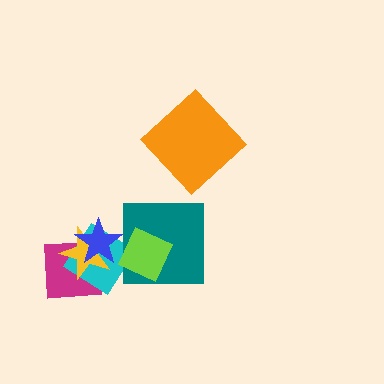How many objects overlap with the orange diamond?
0 objects overlap with the orange diamond.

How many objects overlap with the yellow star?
3 objects overlap with the yellow star.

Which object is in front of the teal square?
The lime diamond is in front of the teal square.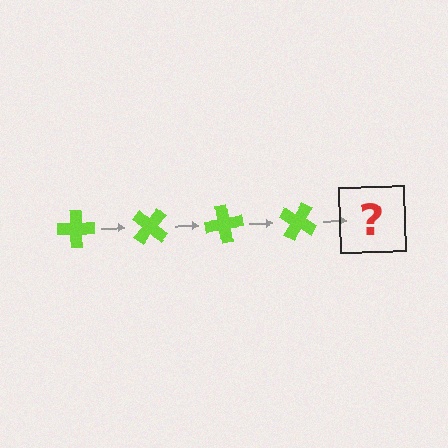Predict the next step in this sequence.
The next step is a lime cross rotated 160 degrees.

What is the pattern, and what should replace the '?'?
The pattern is that the cross rotates 40 degrees each step. The '?' should be a lime cross rotated 160 degrees.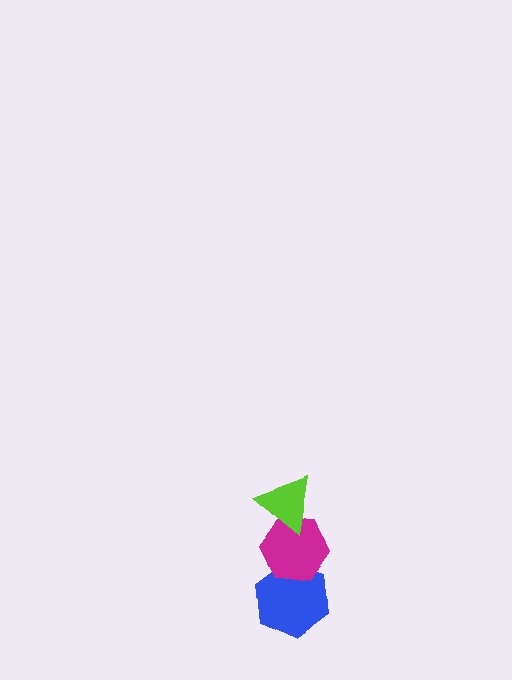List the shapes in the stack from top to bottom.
From top to bottom: the lime triangle, the magenta hexagon, the blue hexagon.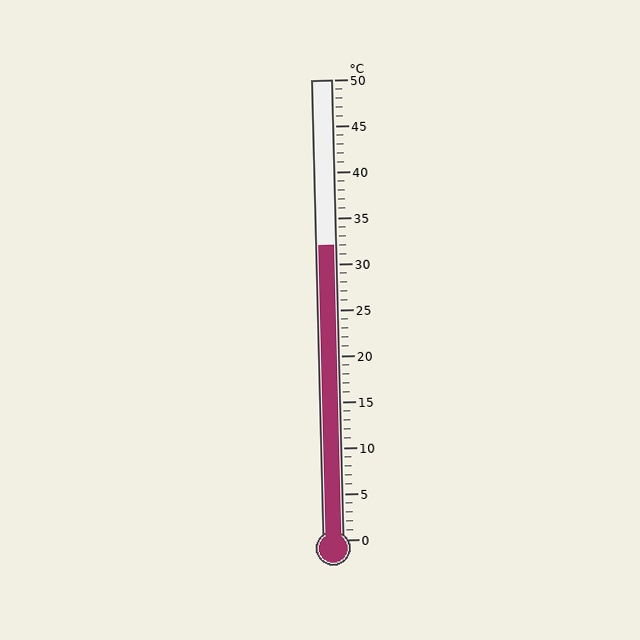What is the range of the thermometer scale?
The thermometer scale ranges from 0°C to 50°C.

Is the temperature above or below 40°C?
The temperature is below 40°C.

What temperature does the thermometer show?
The thermometer shows approximately 32°C.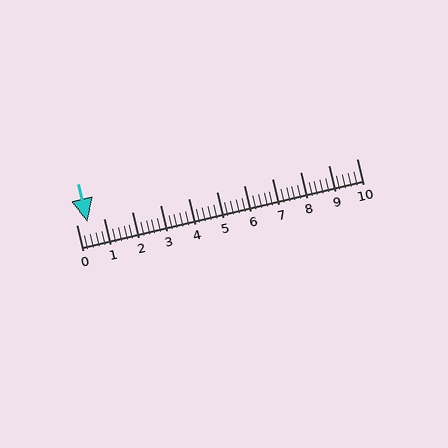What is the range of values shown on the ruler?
The ruler shows values from 0 to 10.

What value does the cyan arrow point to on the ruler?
The cyan arrow points to approximately 0.4.